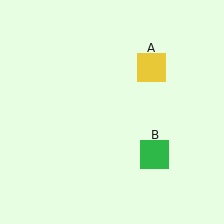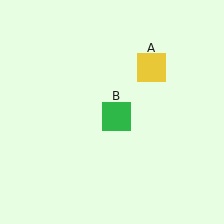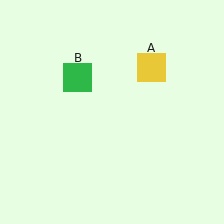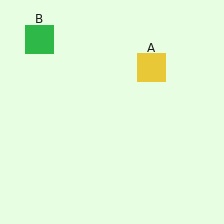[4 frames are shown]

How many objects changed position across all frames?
1 object changed position: green square (object B).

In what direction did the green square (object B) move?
The green square (object B) moved up and to the left.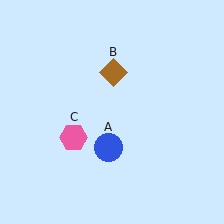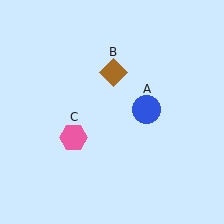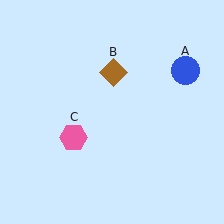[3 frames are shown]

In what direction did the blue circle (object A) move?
The blue circle (object A) moved up and to the right.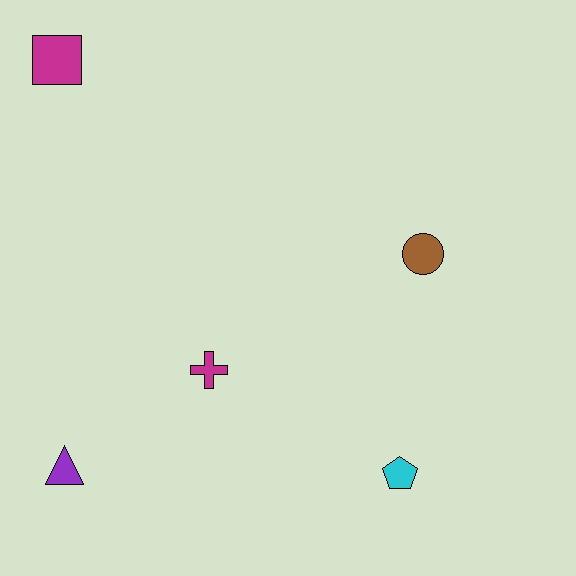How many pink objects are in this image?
There are no pink objects.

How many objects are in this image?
There are 5 objects.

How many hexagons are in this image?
There are no hexagons.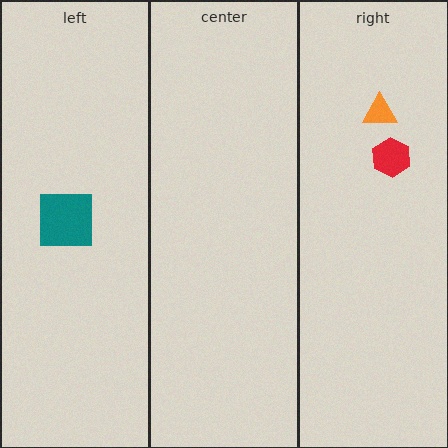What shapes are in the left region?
The teal square.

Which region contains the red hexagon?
The right region.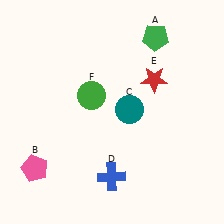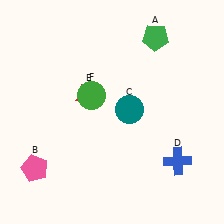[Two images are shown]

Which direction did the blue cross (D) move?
The blue cross (D) moved right.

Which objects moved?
The objects that moved are: the blue cross (D), the red star (E).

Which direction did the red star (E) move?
The red star (E) moved left.